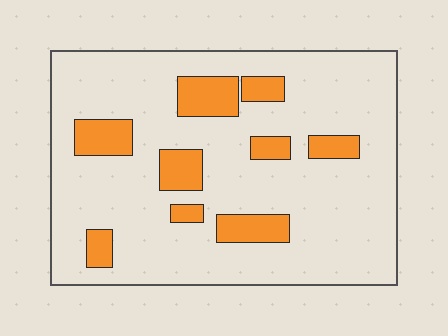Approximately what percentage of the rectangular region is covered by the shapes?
Approximately 15%.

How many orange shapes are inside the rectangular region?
9.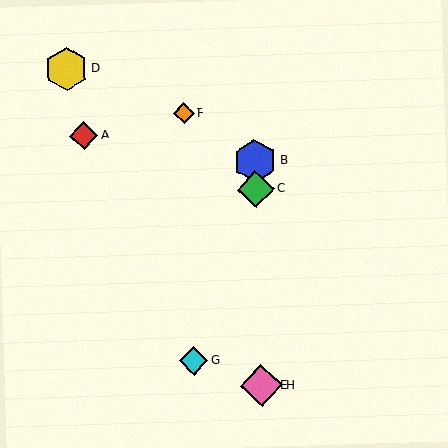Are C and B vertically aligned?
Yes, both are at x≈256.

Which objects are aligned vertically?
Objects B, C, E, H are aligned vertically.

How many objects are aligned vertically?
4 objects (B, C, E, H) are aligned vertically.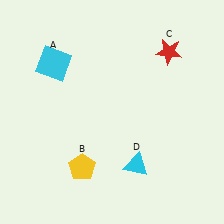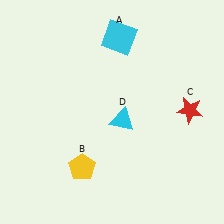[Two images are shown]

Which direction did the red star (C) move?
The red star (C) moved down.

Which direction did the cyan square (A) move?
The cyan square (A) moved right.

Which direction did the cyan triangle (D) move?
The cyan triangle (D) moved up.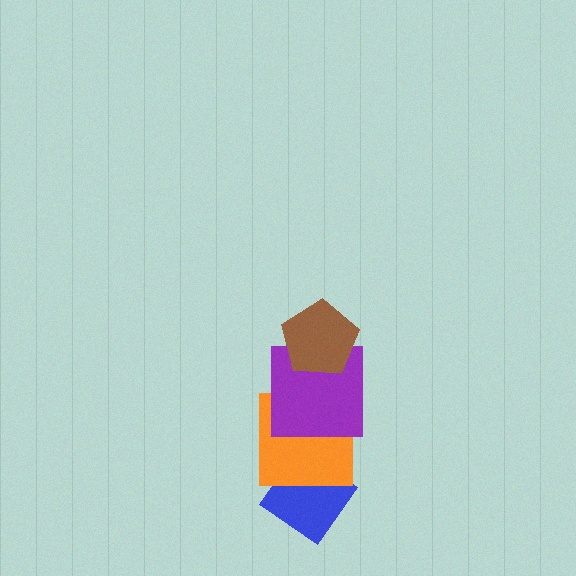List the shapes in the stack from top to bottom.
From top to bottom: the brown pentagon, the purple square, the orange square, the blue diamond.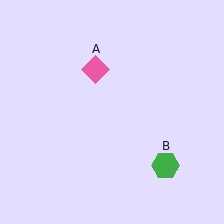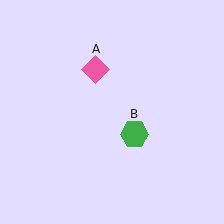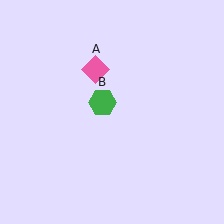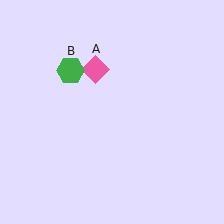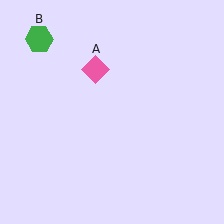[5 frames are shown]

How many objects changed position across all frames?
1 object changed position: green hexagon (object B).